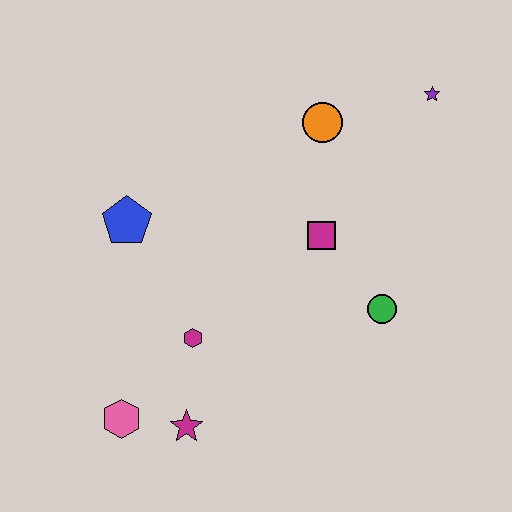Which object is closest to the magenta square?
The green circle is closest to the magenta square.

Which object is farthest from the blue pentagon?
The purple star is farthest from the blue pentagon.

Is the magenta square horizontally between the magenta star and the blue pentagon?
No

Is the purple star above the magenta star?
Yes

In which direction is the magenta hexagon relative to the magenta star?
The magenta hexagon is above the magenta star.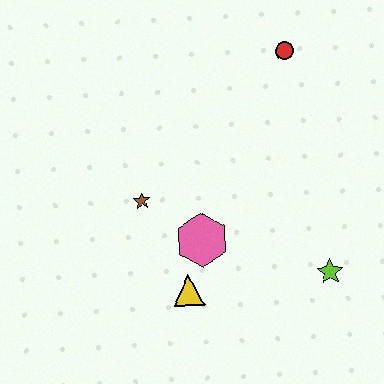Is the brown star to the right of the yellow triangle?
No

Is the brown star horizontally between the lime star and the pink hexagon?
No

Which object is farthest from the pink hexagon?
The red circle is farthest from the pink hexagon.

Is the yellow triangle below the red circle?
Yes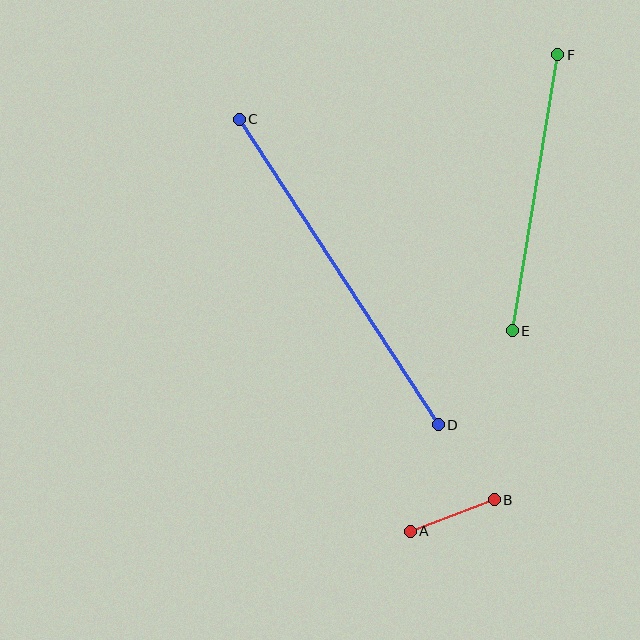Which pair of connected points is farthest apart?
Points C and D are farthest apart.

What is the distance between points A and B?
The distance is approximately 90 pixels.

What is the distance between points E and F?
The distance is approximately 279 pixels.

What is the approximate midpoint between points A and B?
The midpoint is at approximately (452, 516) pixels.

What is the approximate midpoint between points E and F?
The midpoint is at approximately (535, 193) pixels.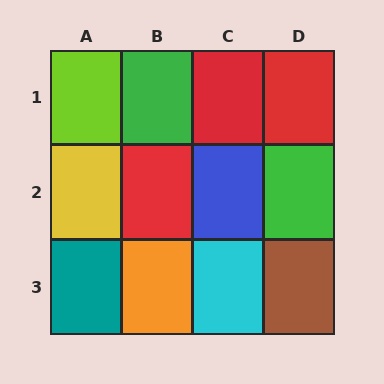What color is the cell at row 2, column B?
Red.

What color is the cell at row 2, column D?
Green.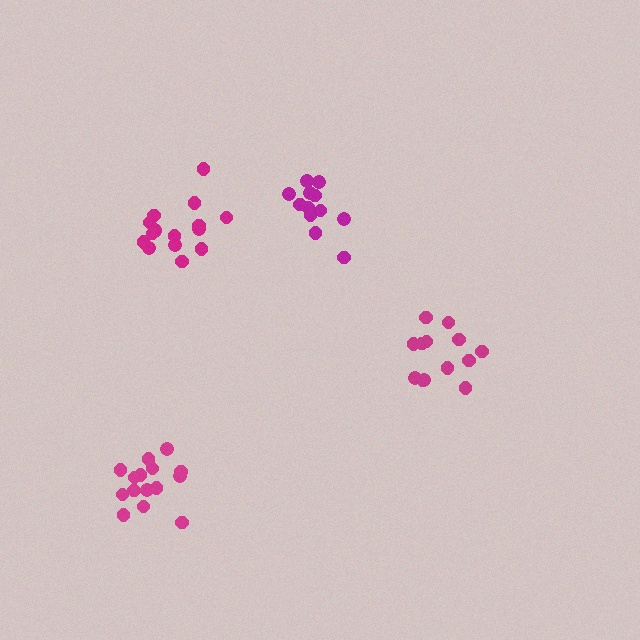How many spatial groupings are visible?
There are 4 spatial groupings.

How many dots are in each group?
Group 1: 16 dots, Group 2: 15 dots, Group 3: 13 dots, Group 4: 12 dots (56 total).